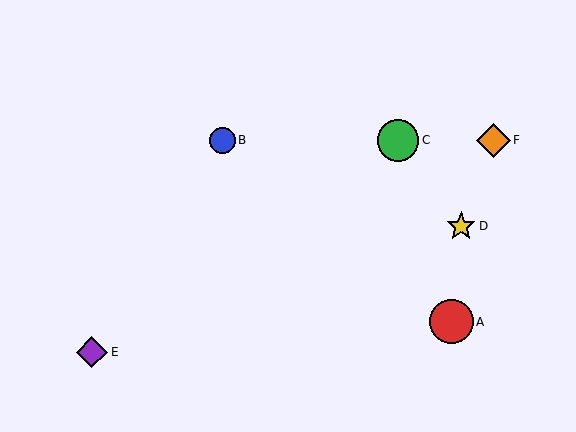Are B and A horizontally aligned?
No, B is at y≈140 and A is at y≈322.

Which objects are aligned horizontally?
Objects B, C, F are aligned horizontally.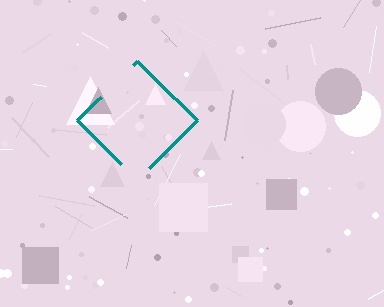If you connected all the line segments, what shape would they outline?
They would outline a diamond.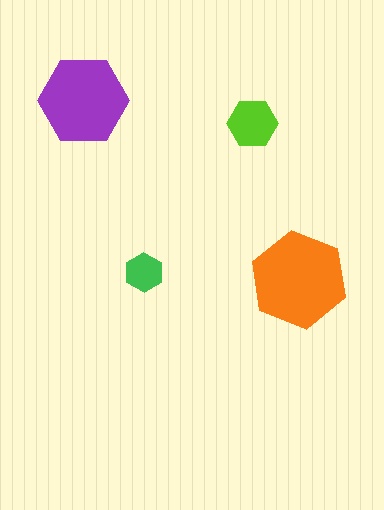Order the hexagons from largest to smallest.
the orange one, the purple one, the lime one, the green one.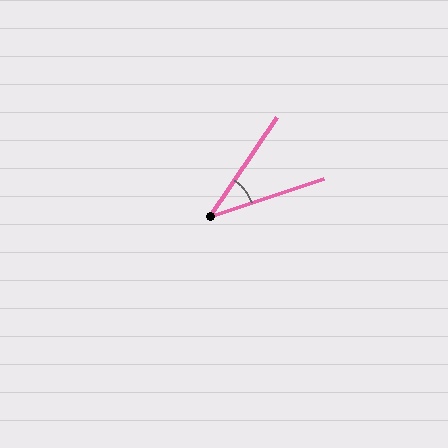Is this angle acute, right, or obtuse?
It is acute.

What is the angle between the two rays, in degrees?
Approximately 37 degrees.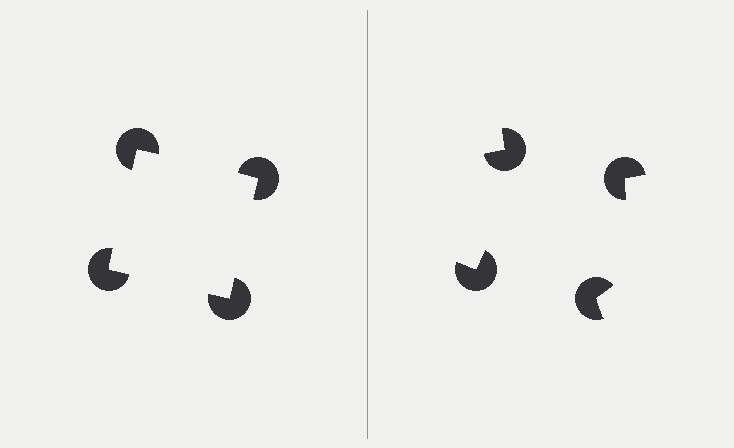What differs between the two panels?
The pac-man discs are positioned identically on both sides; only the wedge orientations differ. On the left they align to a square; on the right they are misaligned.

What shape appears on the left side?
An illusory square.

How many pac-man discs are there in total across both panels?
8 — 4 on each side.